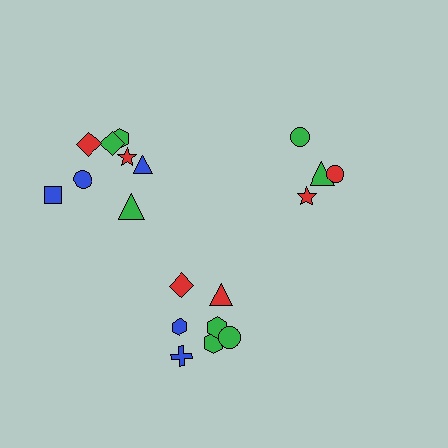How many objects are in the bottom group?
There are 7 objects.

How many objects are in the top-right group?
There are 4 objects.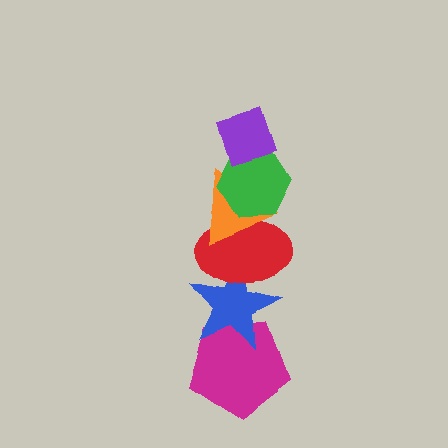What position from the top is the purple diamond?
The purple diamond is 1st from the top.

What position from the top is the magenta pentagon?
The magenta pentagon is 6th from the top.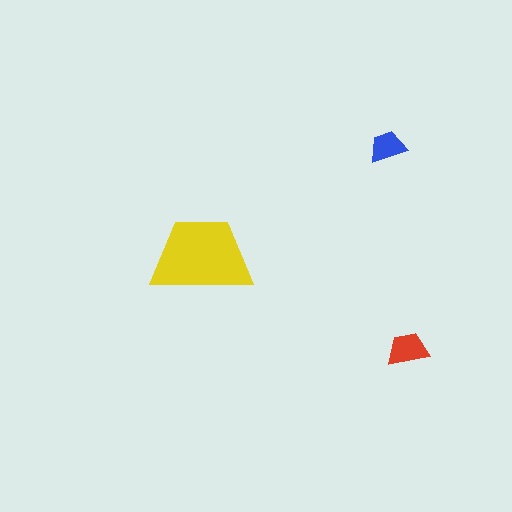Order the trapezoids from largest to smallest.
the yellow one, the red one, the blue one.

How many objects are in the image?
There are 3 objects in the image.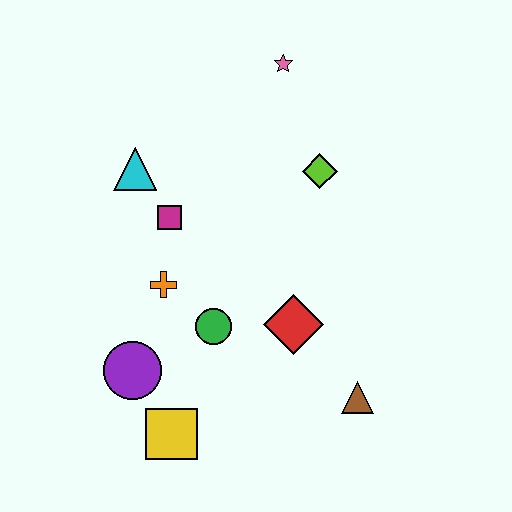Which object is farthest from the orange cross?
The pink star is farthest from the orange cross.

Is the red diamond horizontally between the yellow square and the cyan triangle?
No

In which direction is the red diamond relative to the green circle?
The red diamond is to the right of the green circle.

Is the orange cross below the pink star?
Yes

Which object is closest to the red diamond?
The green circle is closest to the red diamond.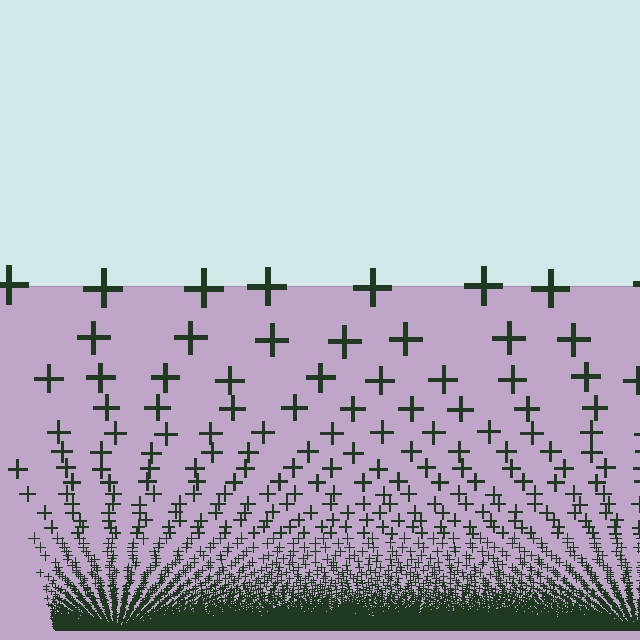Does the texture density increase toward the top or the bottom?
Density increases toward the bottom.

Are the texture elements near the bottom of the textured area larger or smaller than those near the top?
Smaller. The gradient is inverted — elements near the bottom are smaller and denser.